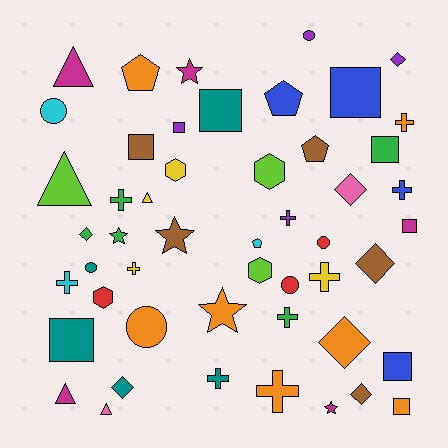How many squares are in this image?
There are 9 squares.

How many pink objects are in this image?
There are 2 pink objects.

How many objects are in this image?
There are 50 objects.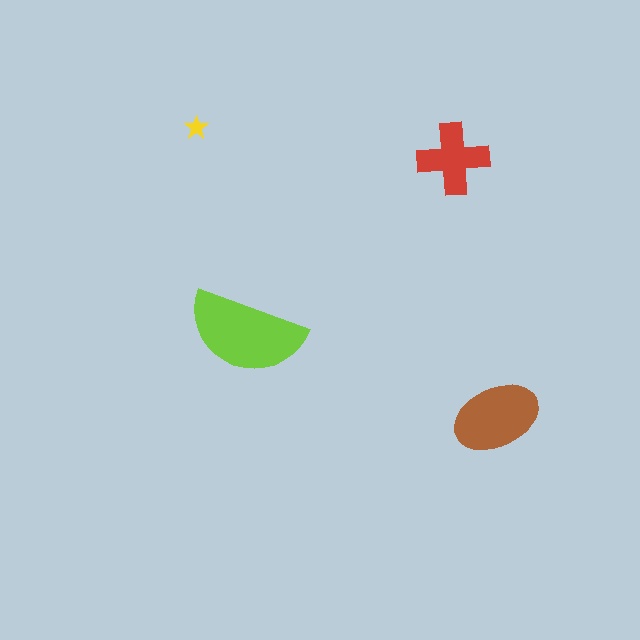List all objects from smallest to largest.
The yellow star, the red cross, the brown ellipse, the lime semicircle.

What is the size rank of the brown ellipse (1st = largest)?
2nd.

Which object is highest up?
The yellow star is topmost.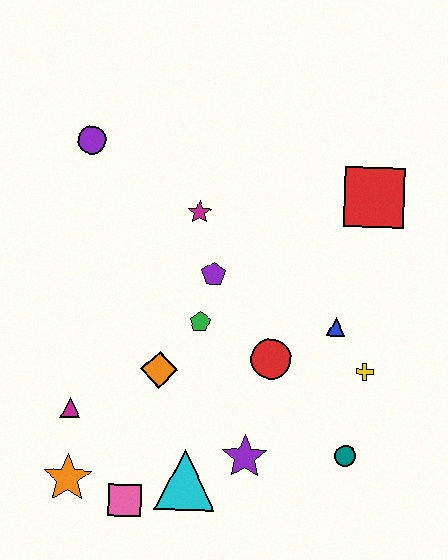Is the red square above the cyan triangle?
Yes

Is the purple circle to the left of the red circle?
Yes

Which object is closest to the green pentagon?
The purple pentagon is closest to the green pentagon.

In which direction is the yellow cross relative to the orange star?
The yellow cross is to the right of the orange star.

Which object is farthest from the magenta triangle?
The red square is farthest from the magenta triangle.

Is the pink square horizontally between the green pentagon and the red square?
No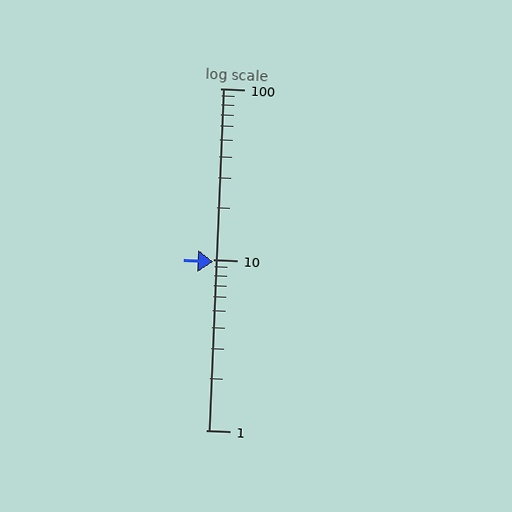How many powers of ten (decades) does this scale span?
The scale spans 2 decades, from 1 to 100.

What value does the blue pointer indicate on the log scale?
The pointer indicates approximately 9.7.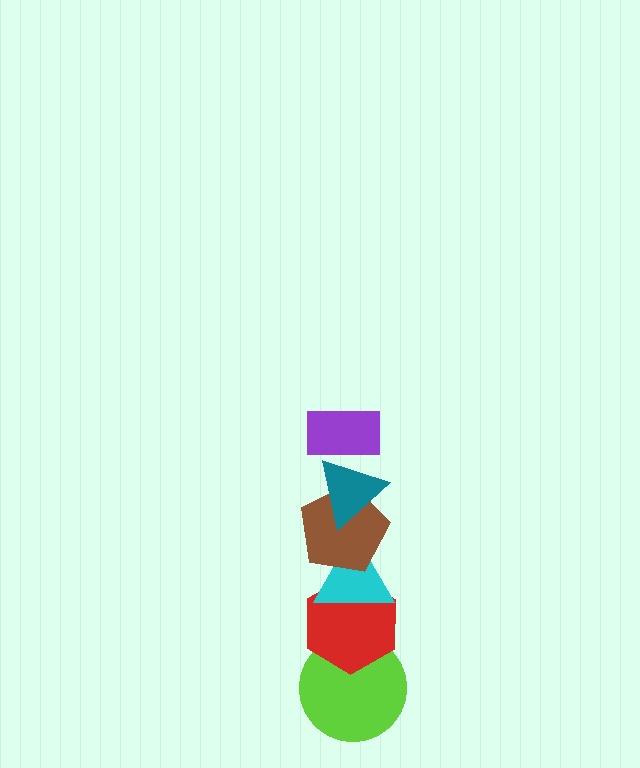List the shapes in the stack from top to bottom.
From top to bottom: the purple rectangle, the teal triangle, the brown pentagon, the cyan triangle, the red hexagon, the lime circle.